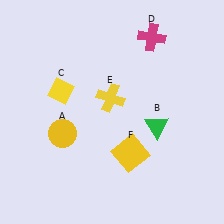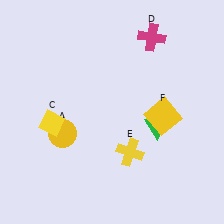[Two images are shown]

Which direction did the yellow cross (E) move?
The yellow cross (E) moved down.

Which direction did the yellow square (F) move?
The yellow square (F) moved up.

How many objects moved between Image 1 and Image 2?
3 objects moved between the two images.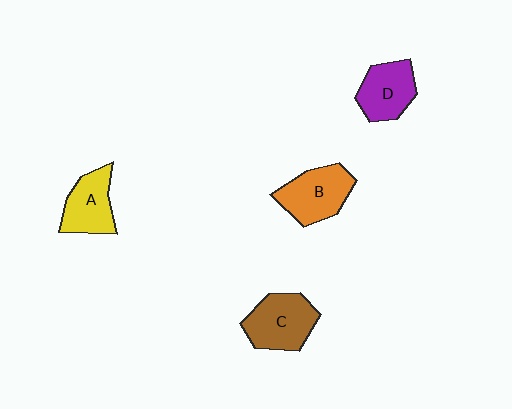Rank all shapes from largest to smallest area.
From largest to smallest: C (brown), B (orange), A (yellow), D (purple).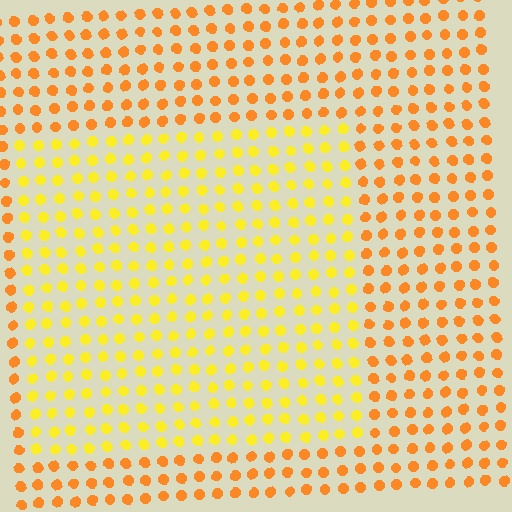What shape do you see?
I see a rectangle.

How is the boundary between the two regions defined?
The boundary is defined purely by a slight shift in hue (about 29 degrees). Spacing, size, and orientation are identical on both sides.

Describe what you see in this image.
The image is filled with small orange elements in a uniform arrangement. A rectangle-shaped region is visible where the elements are tinted to a slightly different hue, forming a subtle color boundary.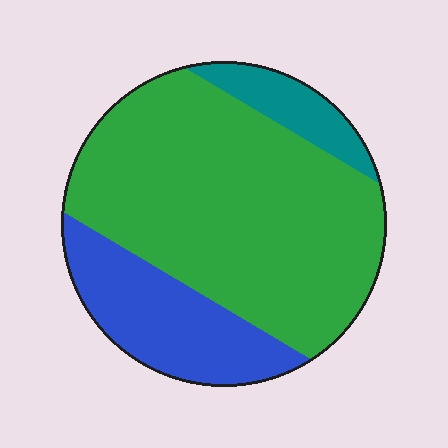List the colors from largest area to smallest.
From largest to smallest: green, blue, teal.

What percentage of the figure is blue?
Blue takes up about one quarter (1/4) of the figure.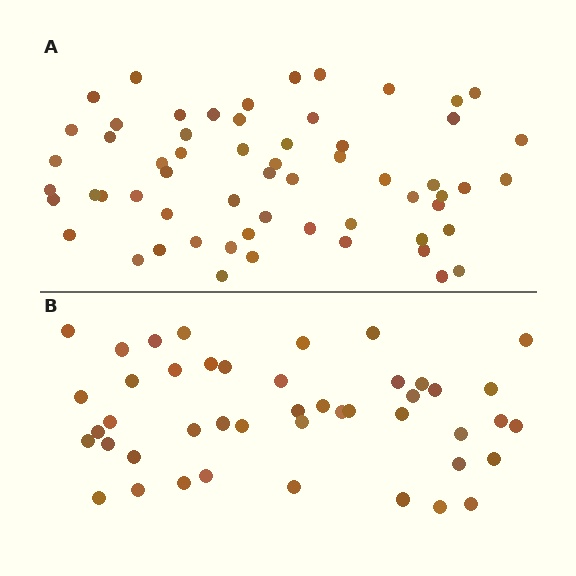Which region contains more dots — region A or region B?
Region A (the top region) has more dots.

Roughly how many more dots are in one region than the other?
Region A has approximately 15 more dots than region B.